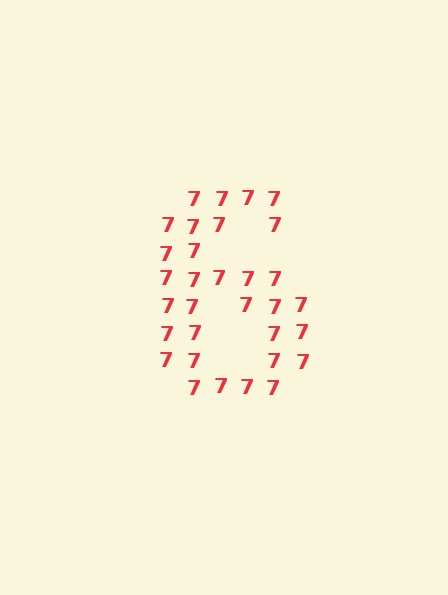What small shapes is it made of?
It is made of small digit 7's.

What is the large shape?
The large shape is the digit 6.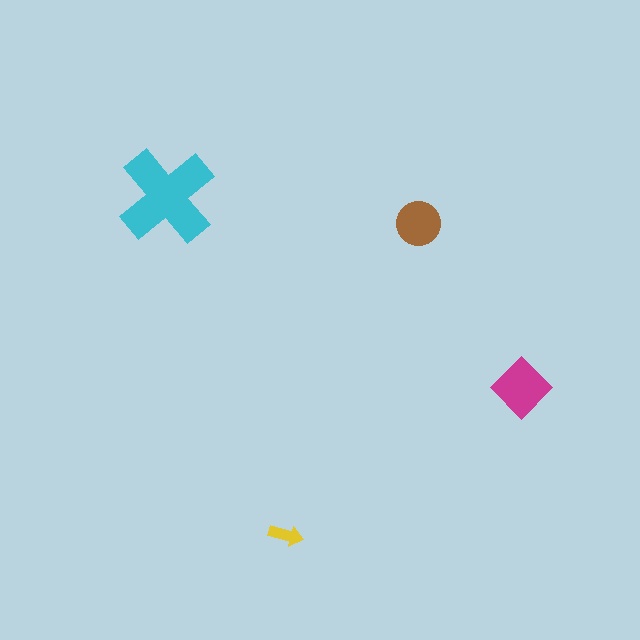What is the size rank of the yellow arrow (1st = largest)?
4th.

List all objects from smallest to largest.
The yellow arrow, the brown circle, the magenta diamond, the cyan cross.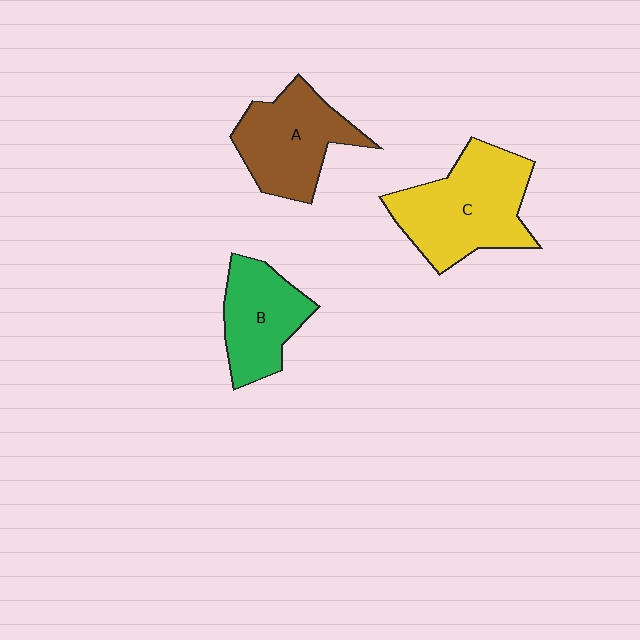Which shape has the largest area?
Shape C (yellow).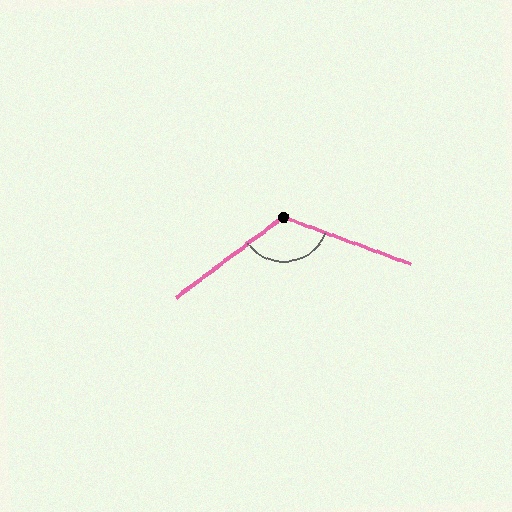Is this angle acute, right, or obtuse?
It is obtuse.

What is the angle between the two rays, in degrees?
Approximately 123 degrees.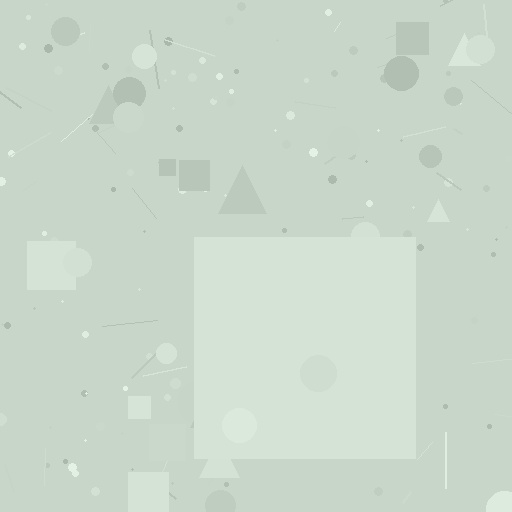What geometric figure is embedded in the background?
A square is embedded in the background.